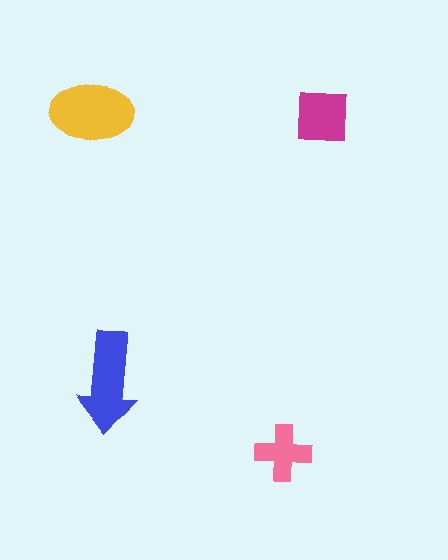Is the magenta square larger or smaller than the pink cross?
Larger.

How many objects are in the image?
There are 4 objects in the image.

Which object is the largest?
The yellow ellipse.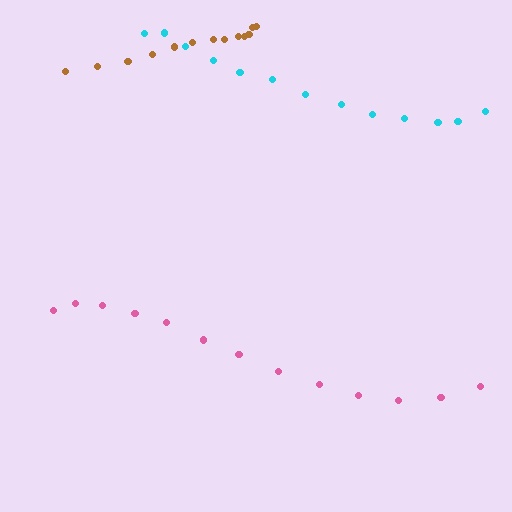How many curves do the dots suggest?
There are 3 distinct paths.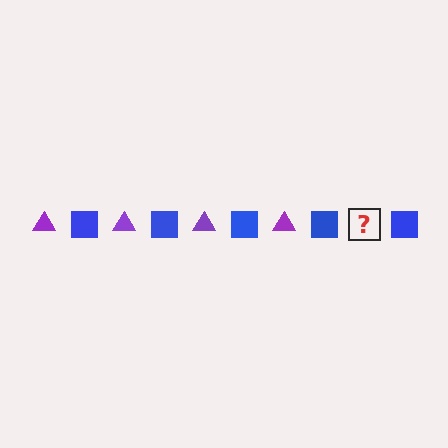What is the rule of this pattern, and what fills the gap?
The rule is that the pattern alternates between purple triangle and blue square. The gap should be filled with a purple triangle.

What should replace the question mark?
The question mark should be replaced with a purple triangle.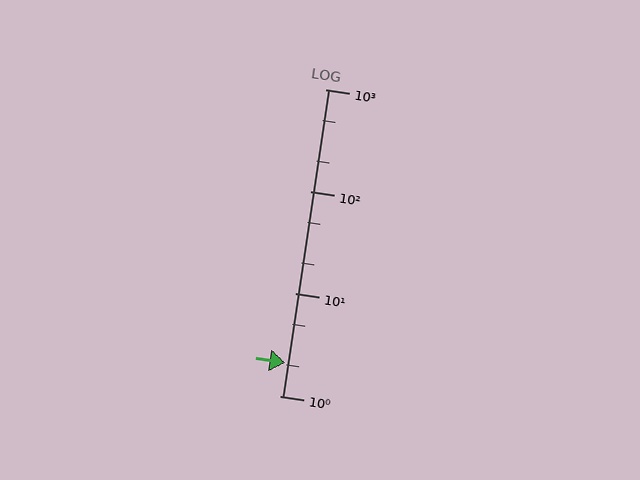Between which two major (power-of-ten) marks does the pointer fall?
The pointer is between 1 and 10.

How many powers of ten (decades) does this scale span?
The scale spans 3 decades, from 1 to 1000.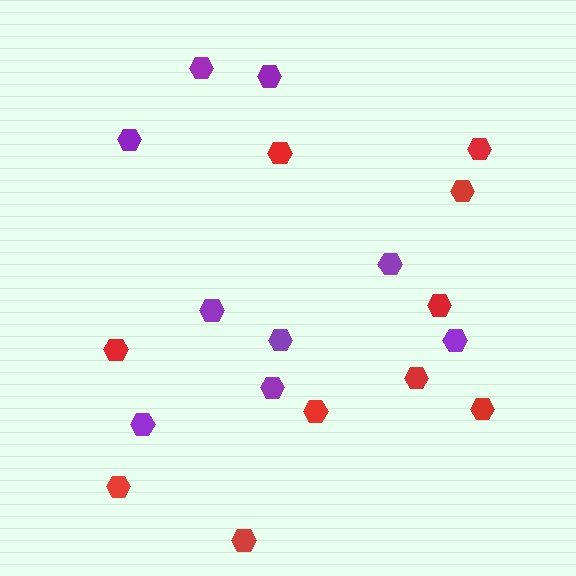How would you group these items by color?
There are 2 groups: one group of red hexagons (10) and one group of purple hexagons (9).